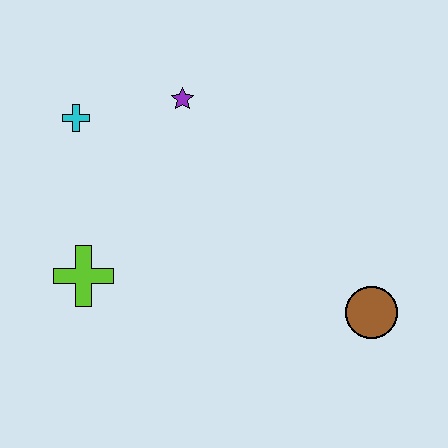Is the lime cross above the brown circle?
Yes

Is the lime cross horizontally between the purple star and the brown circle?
No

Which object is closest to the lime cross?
The cyan cross is closest to the lime cross.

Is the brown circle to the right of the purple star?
Yes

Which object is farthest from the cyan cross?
The brown circle is farthest from the cyan cross.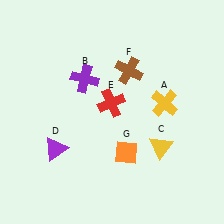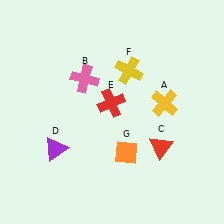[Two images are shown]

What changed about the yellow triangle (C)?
In Image 1, C is yellow. In Image 2, it changed to red.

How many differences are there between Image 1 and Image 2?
There are 3 differences between the two images.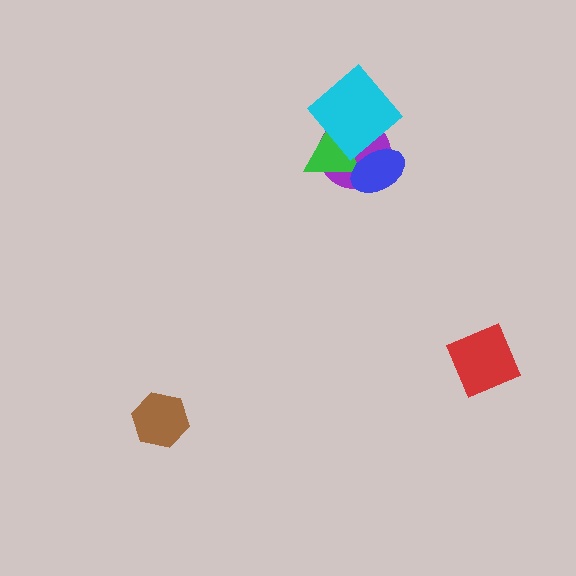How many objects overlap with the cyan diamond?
3 objects overlap with the cyan diamond.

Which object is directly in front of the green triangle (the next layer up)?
The cyan diamond is directly in front of the green triangle.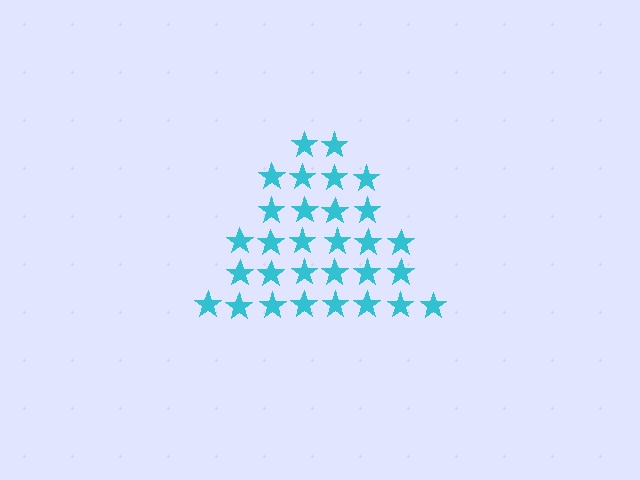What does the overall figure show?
The overall figure shows a triangle.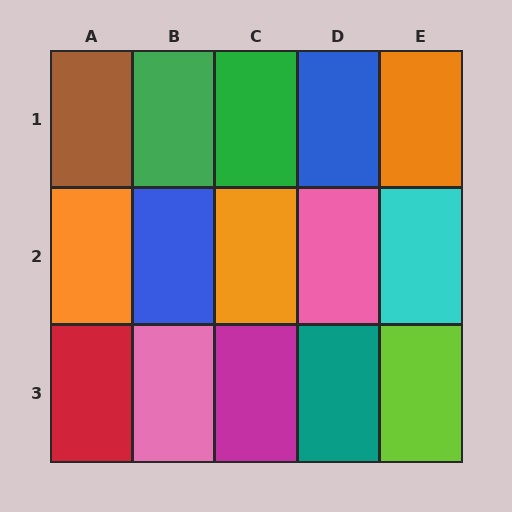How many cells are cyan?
1 cell is cyan.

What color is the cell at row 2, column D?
Pink.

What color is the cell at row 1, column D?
Blue.